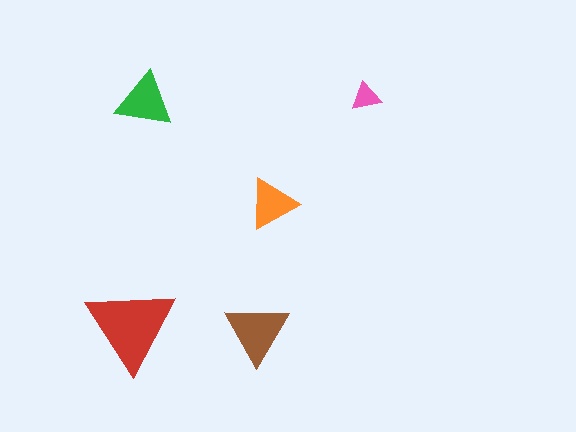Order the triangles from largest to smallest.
the red one, the brown one, the green one, the orange one, the pink one.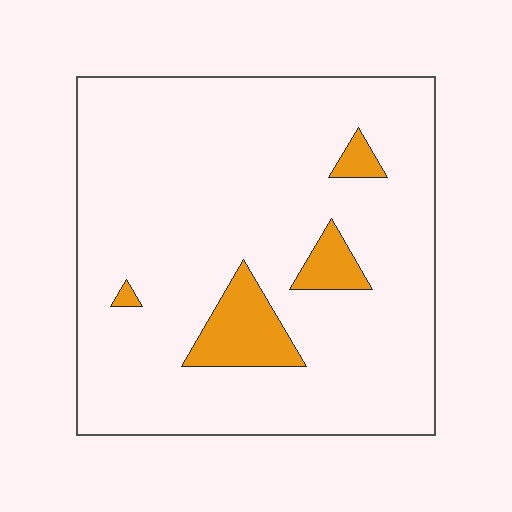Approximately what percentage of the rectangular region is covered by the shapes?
Approximately 10%.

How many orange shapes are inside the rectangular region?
4.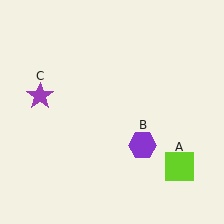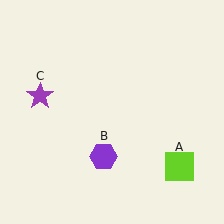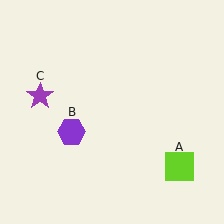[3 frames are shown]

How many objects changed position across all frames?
1 object changed position: purple hexagon (object B).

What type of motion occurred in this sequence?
The purple hexagon (object B) rotated clockwise around the center of the scene.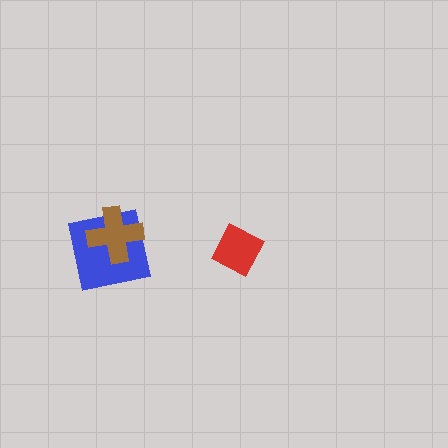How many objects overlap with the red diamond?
0 objects overlap with the red diamond.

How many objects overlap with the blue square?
1 object overlaps with the blue square.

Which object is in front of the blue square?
The brown cross is in front of the blue square.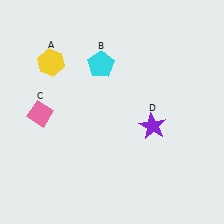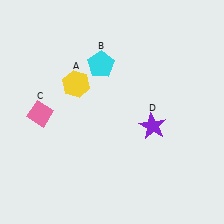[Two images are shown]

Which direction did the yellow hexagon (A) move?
The yellow hexagon (A) moved right.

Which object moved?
The yellow hexagon (A) moved right.